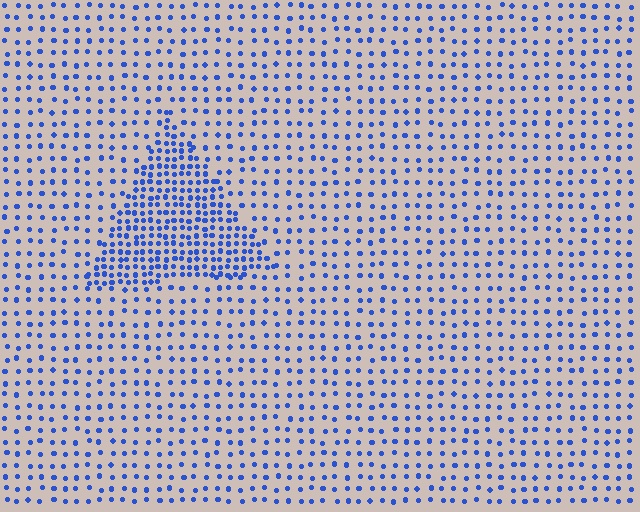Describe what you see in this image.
The image contains small blue elements arranged at two different densities. A triangle-shaped region is visible where the elements are more densely packed than the surrounding area.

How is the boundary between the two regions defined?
The boundary is defined by a change in element density (approximately 2.3x ratio). All elements are the same color, size, and shape.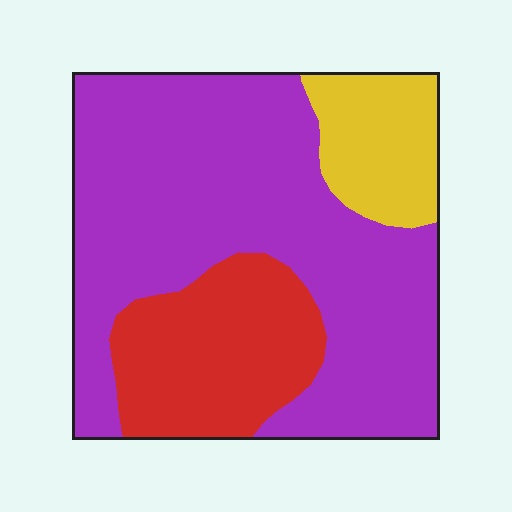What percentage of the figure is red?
Red covers around 25% of the figure.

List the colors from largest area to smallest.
From largest to smallest: purple, red, yellow.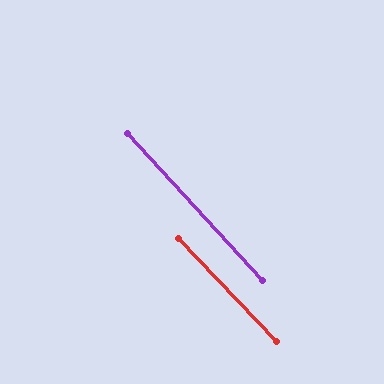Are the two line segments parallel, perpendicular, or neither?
Parallel — their directions differ by only 0.7°.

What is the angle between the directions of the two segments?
Approximately 1 degree.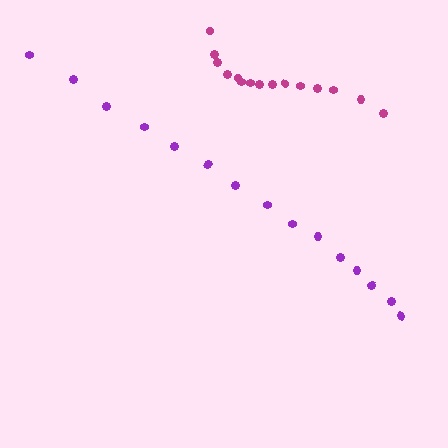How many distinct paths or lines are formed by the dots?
There are 2 distinct paths.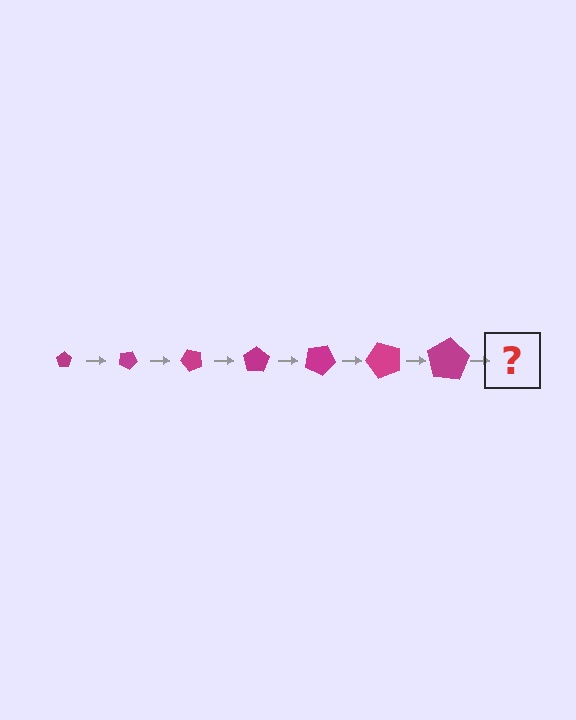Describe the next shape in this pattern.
It should be a pentagon, larger than the previous one and rotated 175 degrees from the start.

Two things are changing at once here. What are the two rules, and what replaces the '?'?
The two rules are that the pentagon grows larger each step and it rotates 25 degrees each step. The '?' should be a pentagon, larger than the previous one and rotated 175 degrees from the start.